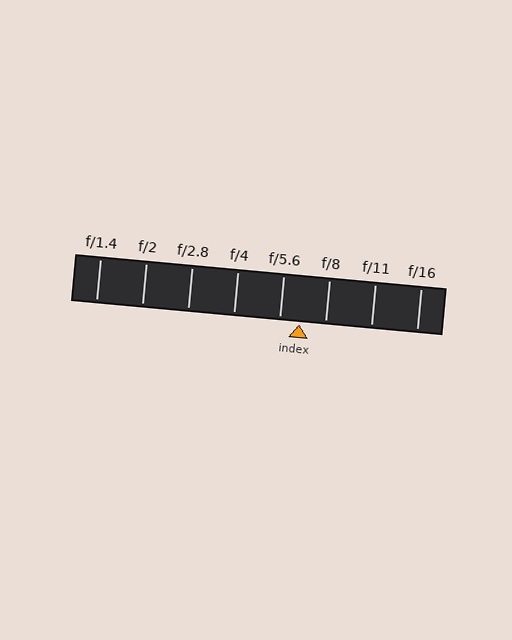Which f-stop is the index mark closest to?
The index mark is closest to f/5.6.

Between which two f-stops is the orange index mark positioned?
The index mark is between f/5.6 and f/8.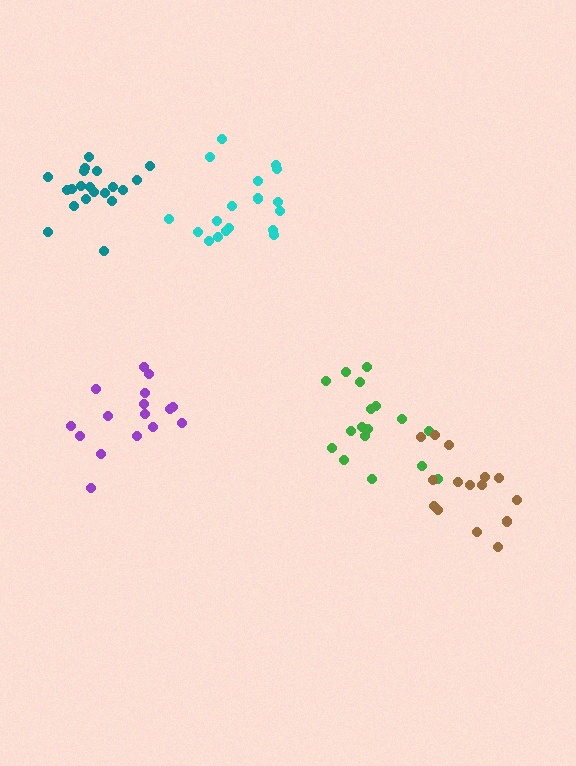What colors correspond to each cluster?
The clusters are colored: green, cyan, brown, teal, purple.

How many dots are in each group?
Group 1: 18 dots, Group 2: 18 dots, Group 3: 15 dots, Group 4: 20 dots, Group 5: 16 dots (87 total).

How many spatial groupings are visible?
There are 5 spatial groupings.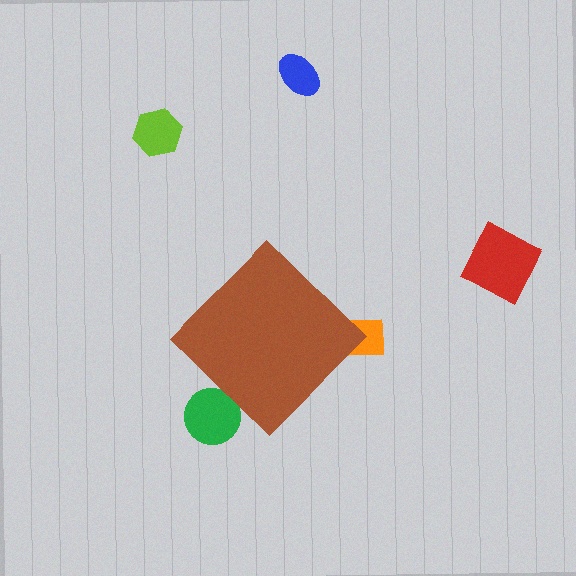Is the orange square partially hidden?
Yes, the orange square is partially hidden behind the brown diamond.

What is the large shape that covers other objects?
A brown diamond.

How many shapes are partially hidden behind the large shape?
2 shapes are partially hidden.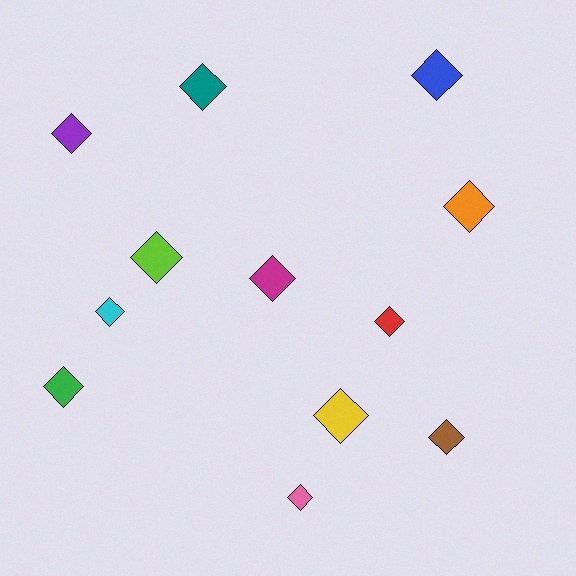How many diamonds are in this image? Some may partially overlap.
There are 12 diamonds.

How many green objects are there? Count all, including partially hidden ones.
There is 1 green object.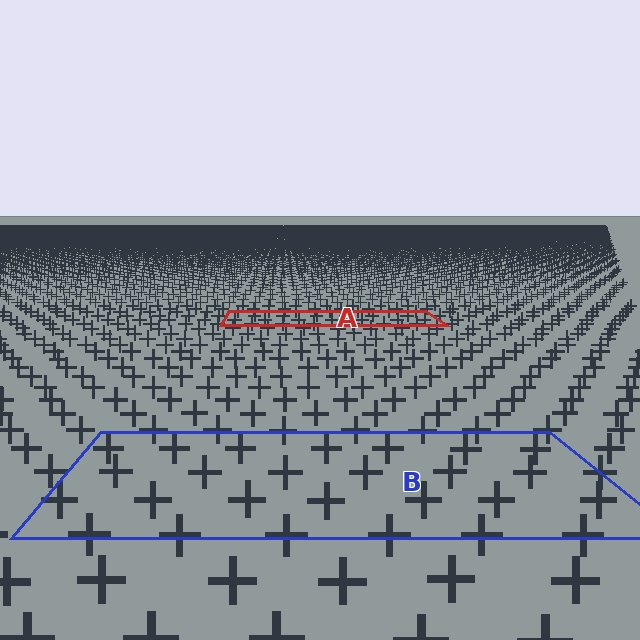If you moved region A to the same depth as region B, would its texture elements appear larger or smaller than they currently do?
They would appear larger. At a closer depth, the same texture elements are projected at a bigger on-screen size.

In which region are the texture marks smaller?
The texture marks are smaller in region A, because it is farther away.